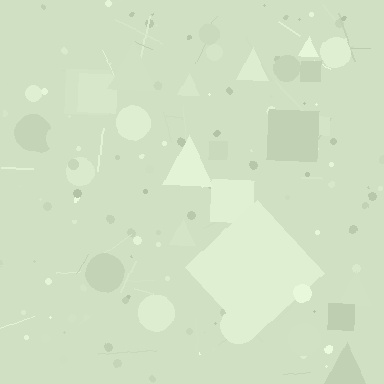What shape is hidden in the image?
A diamond is hidden in the image.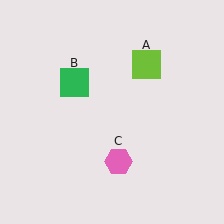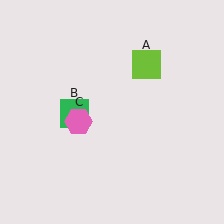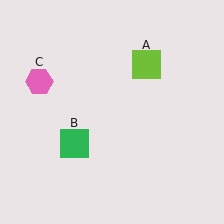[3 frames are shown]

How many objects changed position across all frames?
2 objects changed position: green square (object B), pink hexagon (object C).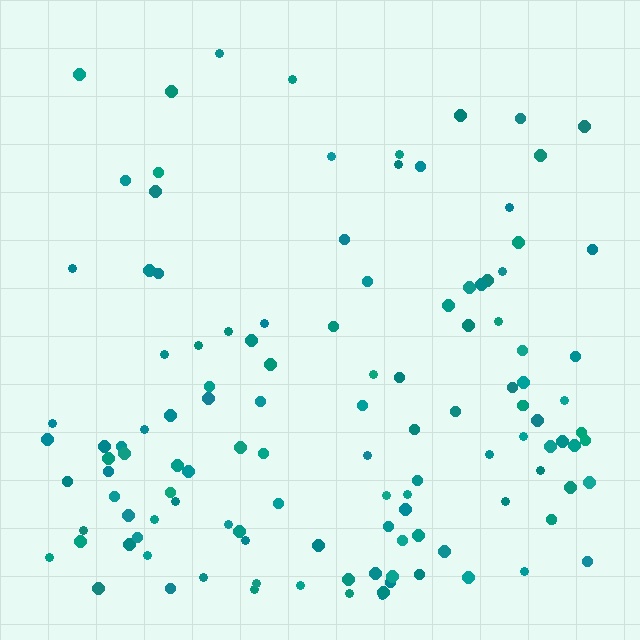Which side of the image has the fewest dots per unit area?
The top.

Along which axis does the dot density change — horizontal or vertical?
Vertical.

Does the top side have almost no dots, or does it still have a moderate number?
Still a moderate number, just noticeably fewer than the bottom.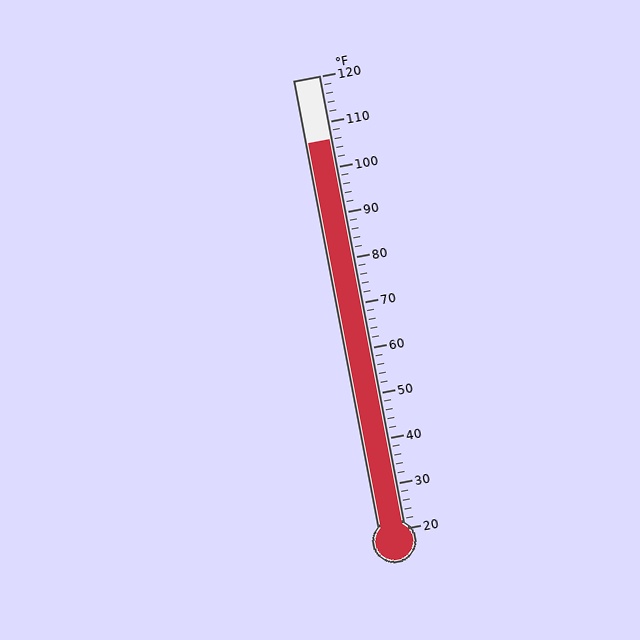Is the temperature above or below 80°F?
The temperature is above 80°F.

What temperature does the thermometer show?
The thermometer shows approximately 106°F.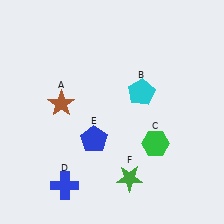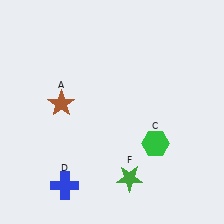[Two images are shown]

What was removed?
The cyan pentagon (B), the blue pentagon (E) were removed in Image 2.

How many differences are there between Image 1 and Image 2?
There are 2 differences between the two images.